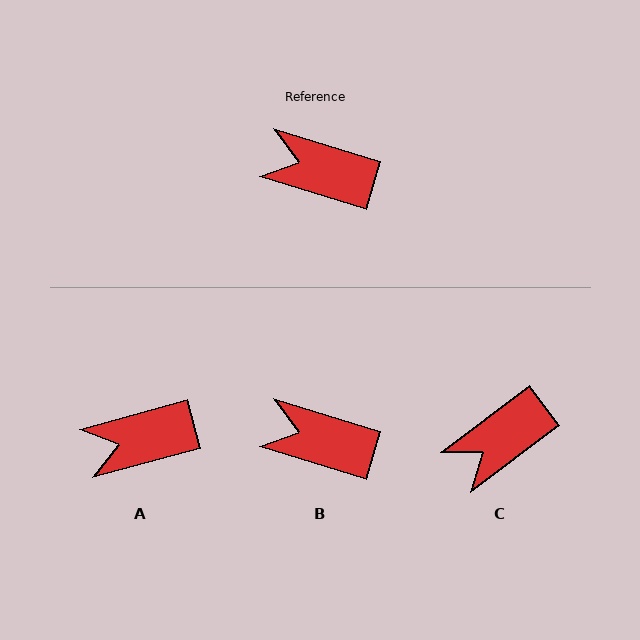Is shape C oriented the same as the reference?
No, it is off by about 54 degrees.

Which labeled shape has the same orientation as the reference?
B.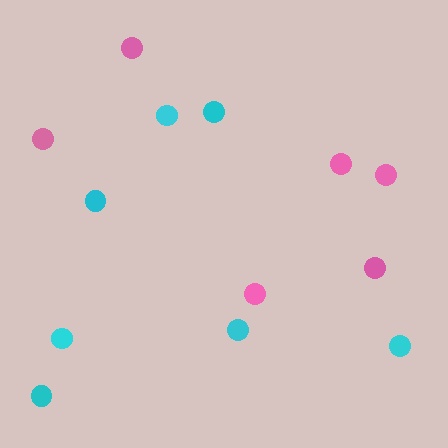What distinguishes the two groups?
There are 2 groups: one group of pink circles (6) and one group of cyan circles (7).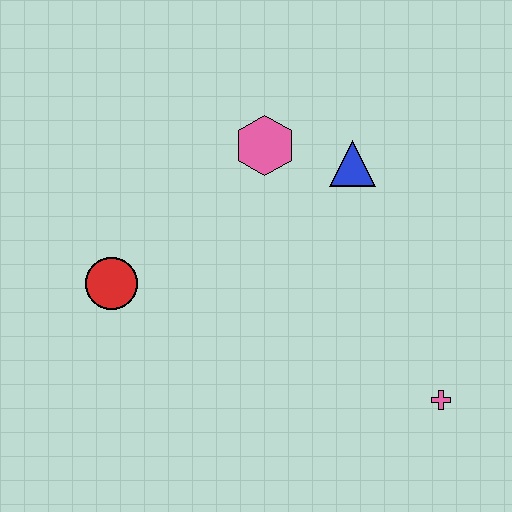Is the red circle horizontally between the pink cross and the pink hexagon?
No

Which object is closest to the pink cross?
The blue triangle is closest to the pink cross.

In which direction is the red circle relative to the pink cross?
The red circle is to the left of the pink cross.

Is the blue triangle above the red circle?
Yes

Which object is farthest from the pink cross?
The red circle is farthest from the pink cross.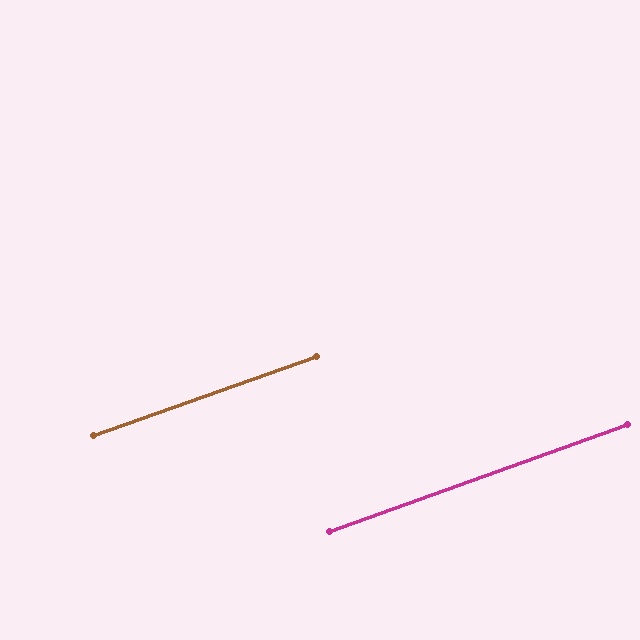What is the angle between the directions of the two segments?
Approximately 0 degrees.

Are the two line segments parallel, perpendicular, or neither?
Parallel — their directions differ by only 0.4°.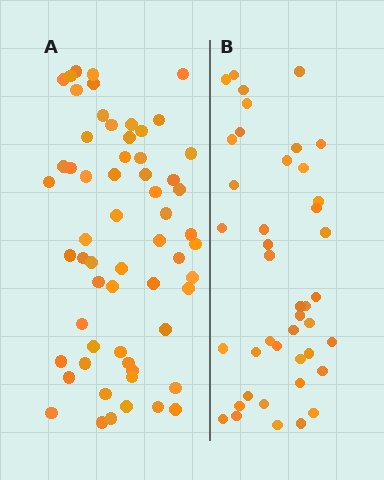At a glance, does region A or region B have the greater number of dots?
Region A (the left region) has more dots.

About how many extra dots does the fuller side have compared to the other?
Region A has approximately 20 more dots than region B.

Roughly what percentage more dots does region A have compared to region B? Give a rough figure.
About 45% more.